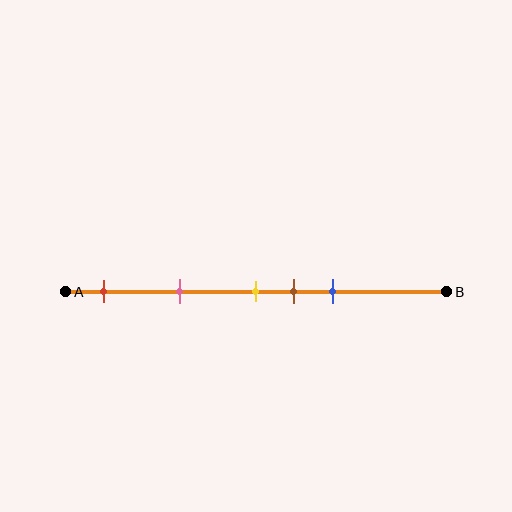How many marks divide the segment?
There are 5 marks dividing the segment.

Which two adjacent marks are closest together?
The yellow and brown marks are the closest adjacent pair.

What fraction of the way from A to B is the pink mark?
The pink mark is approximately 30% (0.3) of the way from A to B.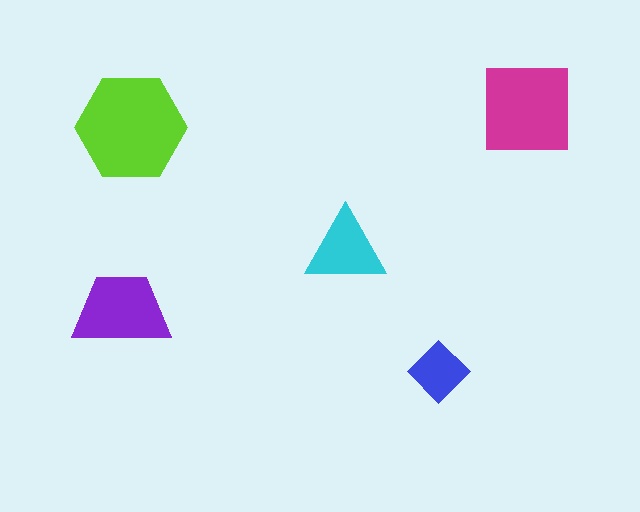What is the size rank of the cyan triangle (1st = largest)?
4th.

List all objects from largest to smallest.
The lime hexagon, the magenta square, the purple trapezoid, the cyan triangle, the blue diamond.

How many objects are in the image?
There are 5 objects in the image.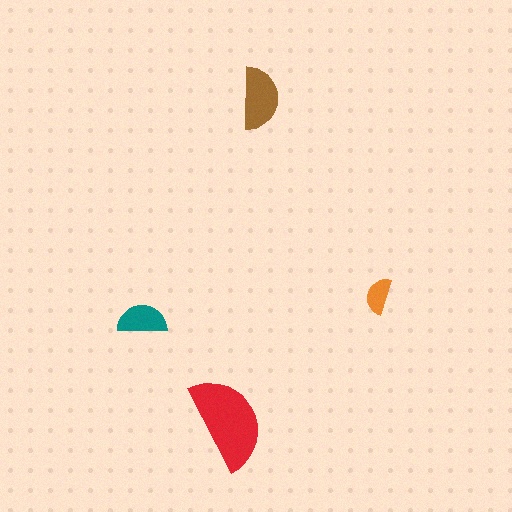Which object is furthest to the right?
The orange semicircle is rightmost.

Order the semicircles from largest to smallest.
the red one, the brown one, the teal one, the orange one.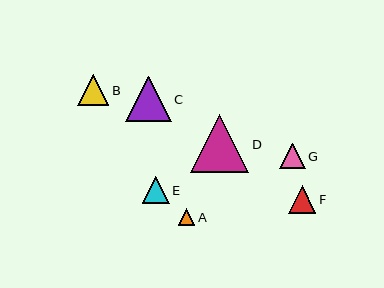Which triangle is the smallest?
Triangle A is the smallest with a size of approximately 16 pixels.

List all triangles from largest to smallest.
From largest to smallest: D, C, B, F, E, G, A.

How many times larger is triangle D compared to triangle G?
Triangle D is approximately 2.3 times the size of triangle G.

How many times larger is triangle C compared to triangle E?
Triangle C is approximately 1.7 times the size of triangle E.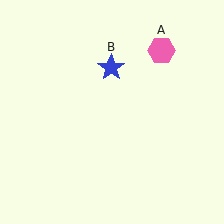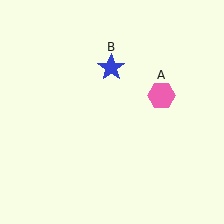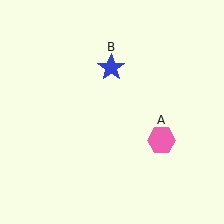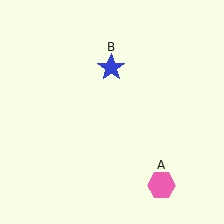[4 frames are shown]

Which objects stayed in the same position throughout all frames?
Blue star (object B) remained stationary.